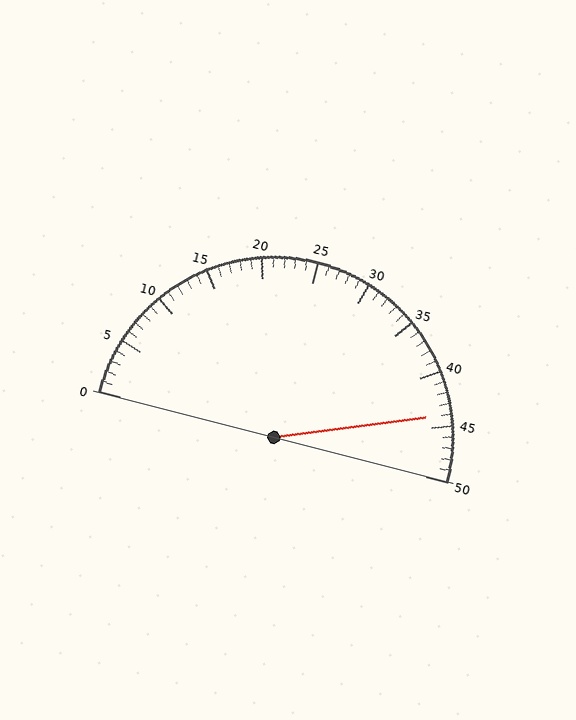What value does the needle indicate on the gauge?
The needle indicates approximately 44.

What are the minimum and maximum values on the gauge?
The gauge ranges from 0 to 50.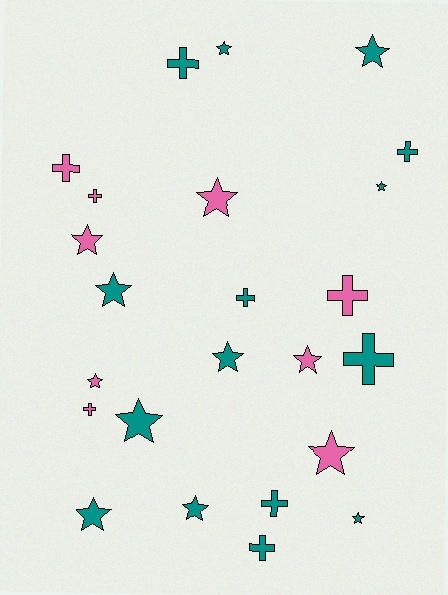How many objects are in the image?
There are 24 objects.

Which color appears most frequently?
Teal, with 15 objects.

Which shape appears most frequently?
Star, with 14 objects.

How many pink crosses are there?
There are 4 pink crosses.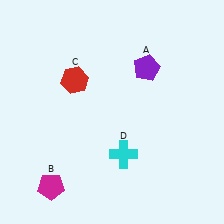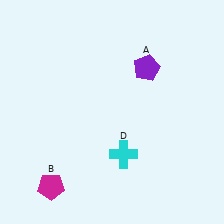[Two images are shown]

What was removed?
The red hexagon (C) was removed in Image 2.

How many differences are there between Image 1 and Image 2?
There is 1 difference between the two images.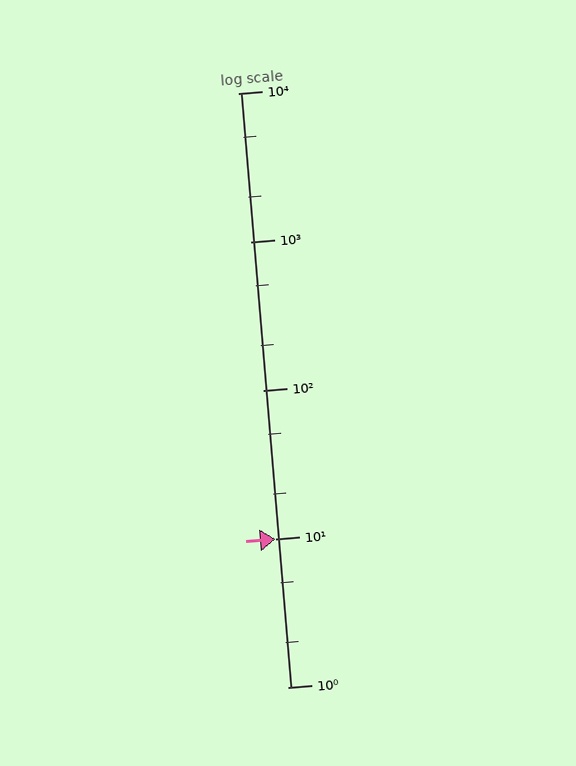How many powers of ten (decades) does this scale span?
The scale spans 4 decades, from 1 to 10000.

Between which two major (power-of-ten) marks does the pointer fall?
The pointer is between 10 and 100.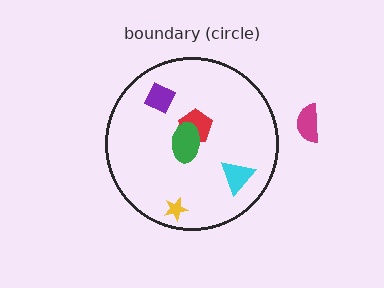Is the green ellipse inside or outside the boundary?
Inside.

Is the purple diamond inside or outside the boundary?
Inside.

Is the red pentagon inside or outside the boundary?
Inside.